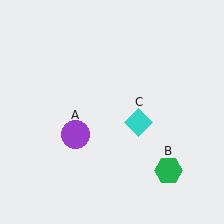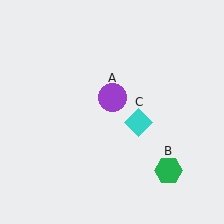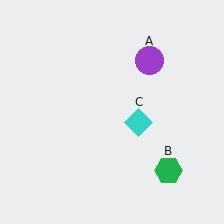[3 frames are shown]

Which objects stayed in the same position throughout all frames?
Green hexagon (object B) and cyan diamond (object C) remained stationary.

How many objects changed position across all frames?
1 object changed position: purple circle (object A).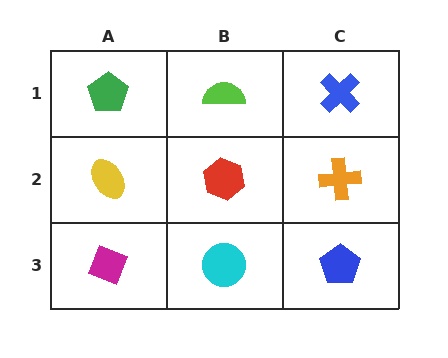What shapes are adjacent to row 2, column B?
A lime semicircle (row 1, column B), a cyan circle (row 3, column B), a yellow ellipse (row 2, column A), an orange cross (row 2, column C).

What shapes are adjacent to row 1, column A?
A yellow ellipse (row 2, column A), a lime semicircle (row 1, column B).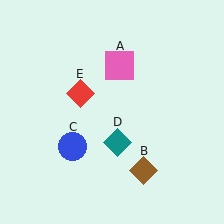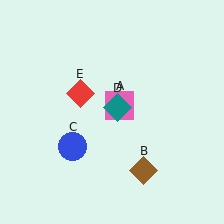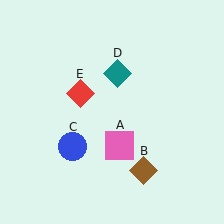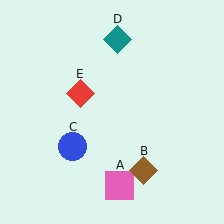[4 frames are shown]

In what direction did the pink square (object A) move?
The pink square (object A) moved down.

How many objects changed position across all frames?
2 objects changed position: pink square (object A), teal diamond (object D).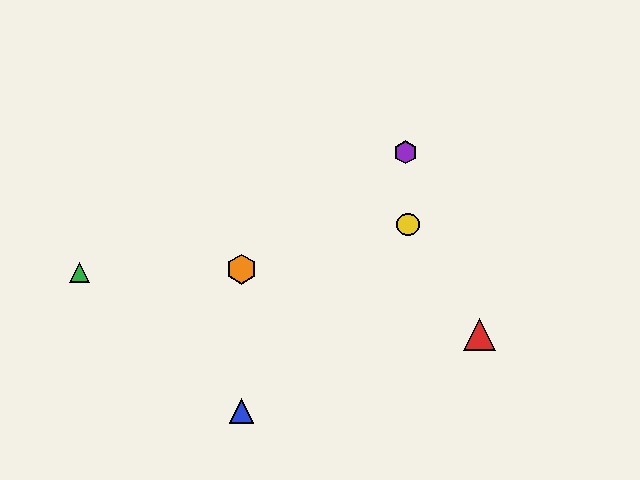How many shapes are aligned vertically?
2 shapes (the blue triangle, the orange hexagon) are aligned vertically.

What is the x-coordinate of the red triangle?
The red triangle is at x≈480.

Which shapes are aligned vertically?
The blue triangle, the orange hexagon are aligned vertically.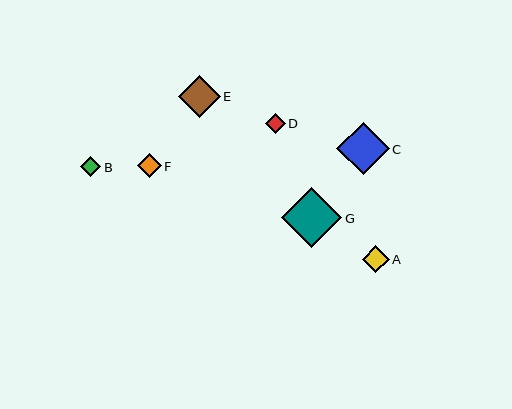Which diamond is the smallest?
Diamond D is the smallest with a size of approximately 20 pixels.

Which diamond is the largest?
Diamond G is the largest with a size of approximately 60 pixels.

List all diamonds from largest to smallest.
From largest to smallest: G, C, E, A, F, B, D.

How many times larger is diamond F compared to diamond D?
Diamond F is approximately 1.2 times the size of diamond D.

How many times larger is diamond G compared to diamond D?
Diamond G is approximately 3.0 times the size of diamond D.